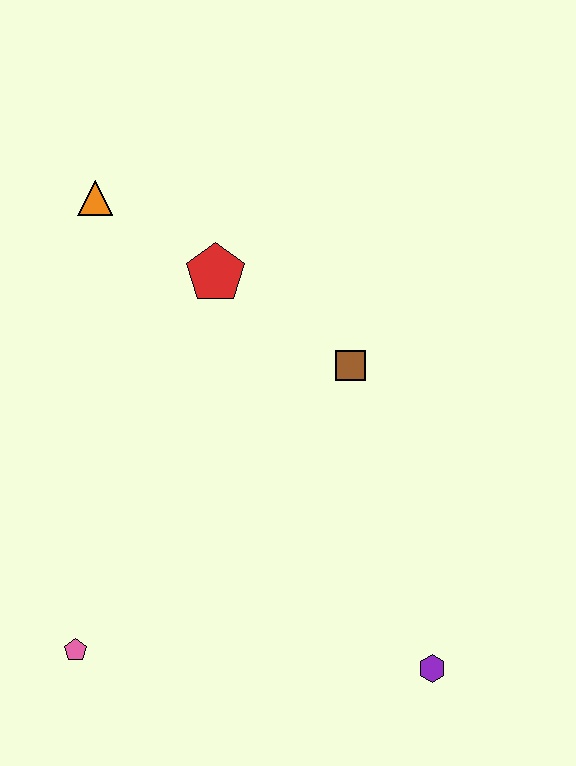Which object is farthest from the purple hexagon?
The orange triangle is farthest from the purple hexagon.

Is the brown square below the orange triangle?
Yes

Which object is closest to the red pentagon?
The orange triangle is closest to the red pentagon.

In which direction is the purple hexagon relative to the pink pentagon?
The purple hexagon is to the right of the pink pentagon.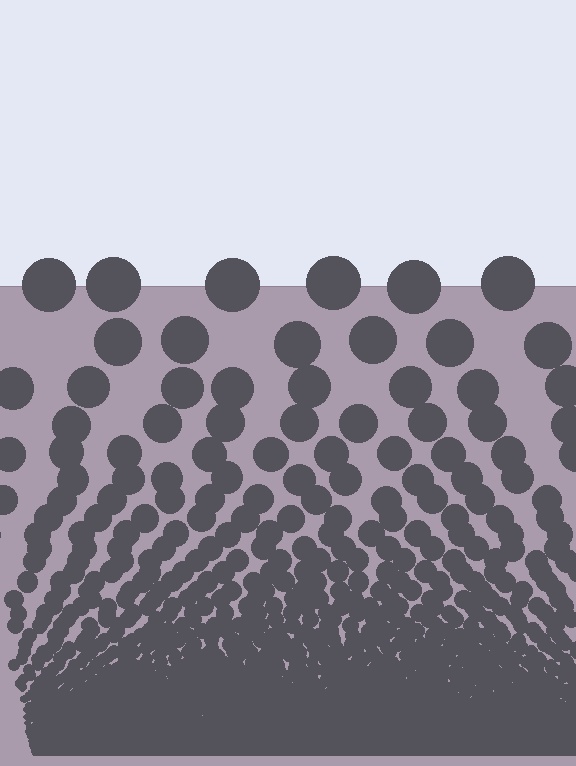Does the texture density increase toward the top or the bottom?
Density increases toward the bottom.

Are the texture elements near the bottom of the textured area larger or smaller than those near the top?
Smaller. The gradient is inverted — elements near the bottom are smaller and denser.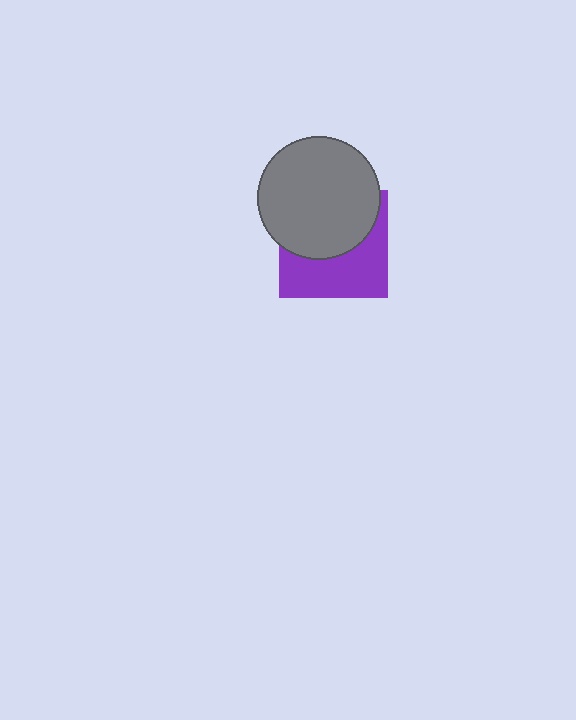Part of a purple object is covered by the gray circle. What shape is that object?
It is a square.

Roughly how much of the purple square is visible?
About half of it is visible (roughly 47%).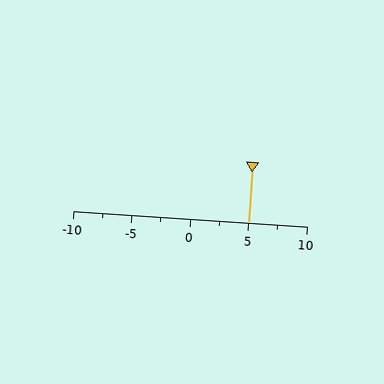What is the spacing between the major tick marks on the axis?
The major ticks are spaced 5 apart.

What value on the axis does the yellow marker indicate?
The marker indicates approximately 5.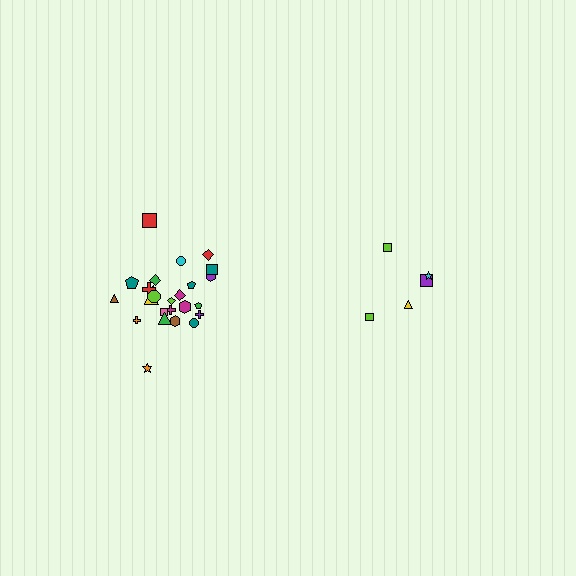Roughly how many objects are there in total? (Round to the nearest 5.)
Roughly 30 objects in total.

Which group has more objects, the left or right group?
The left group.